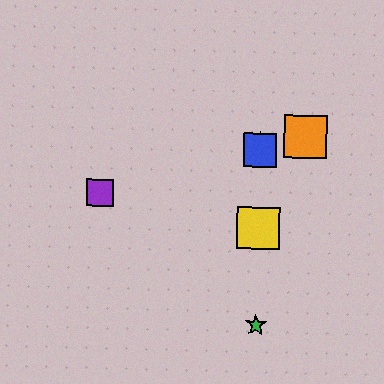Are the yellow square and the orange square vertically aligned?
No, the yellow square is at x≈258 and the orange square is at x≈305.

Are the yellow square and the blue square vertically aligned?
Yes, both are at x≈258.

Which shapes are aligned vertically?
The red star, the blue square, the green star, the yellow square are aligned vertically.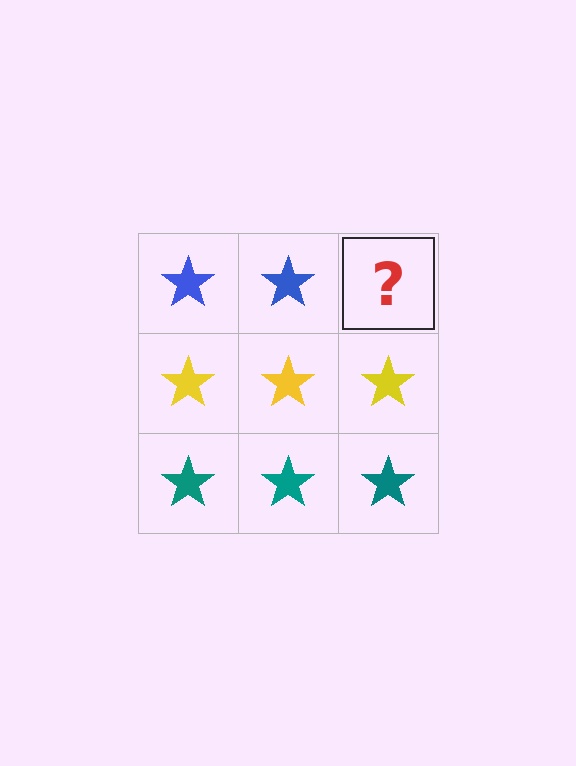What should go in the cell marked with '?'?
The missing cell should contain a blue star.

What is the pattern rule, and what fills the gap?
The rule is that each row has a consistent color. The gap should be filled with a blue star.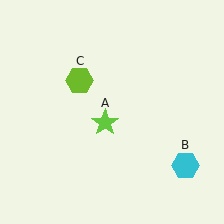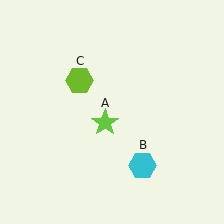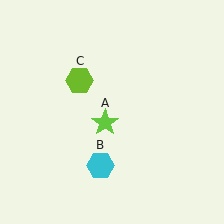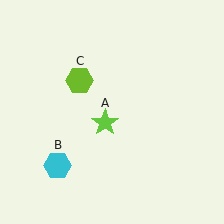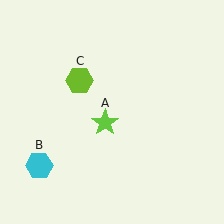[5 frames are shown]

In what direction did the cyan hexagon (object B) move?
The cyan hexagon (object B) moved left.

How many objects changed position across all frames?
1 object changed position: cyan hexagon (object B).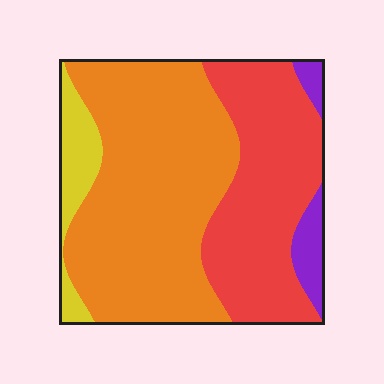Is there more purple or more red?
Red.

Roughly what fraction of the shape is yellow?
Yellow takes up about one tenth (1/10) of the shape.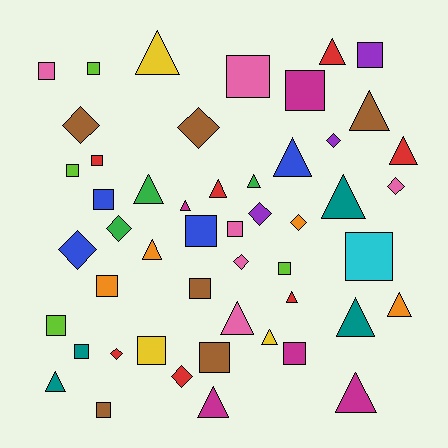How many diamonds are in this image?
There are 11 diamonds.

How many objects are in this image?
There are 50 objects.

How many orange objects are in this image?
There are 4 orange objects.